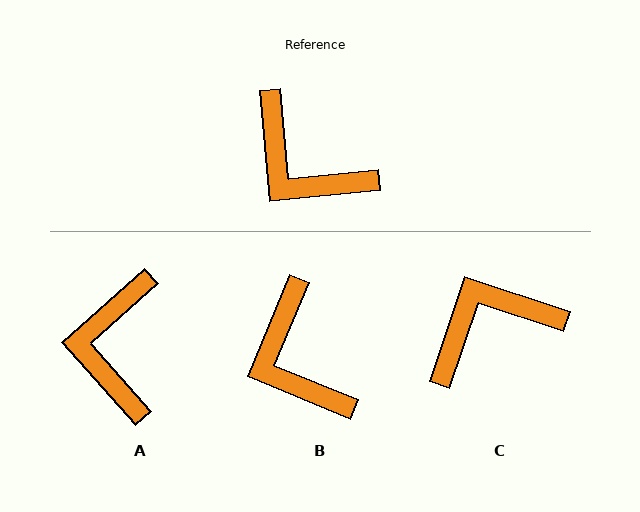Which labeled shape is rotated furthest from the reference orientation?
C, about 114 degrees away.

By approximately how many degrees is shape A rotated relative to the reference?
Approximately 54 degrees clockwise.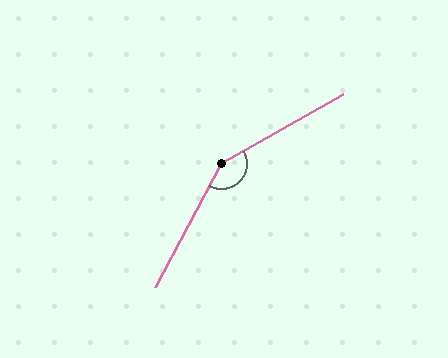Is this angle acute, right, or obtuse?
It is obtuse.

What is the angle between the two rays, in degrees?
Approximately 147 degrees.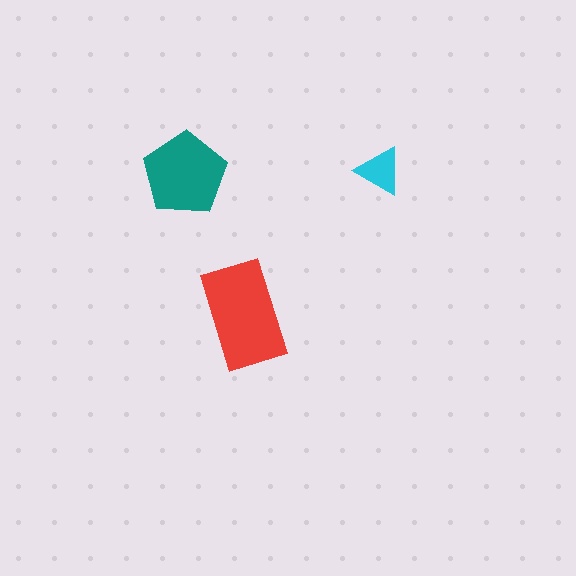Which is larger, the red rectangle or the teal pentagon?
The red rectangle.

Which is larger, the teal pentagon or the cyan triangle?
The teal pentagon.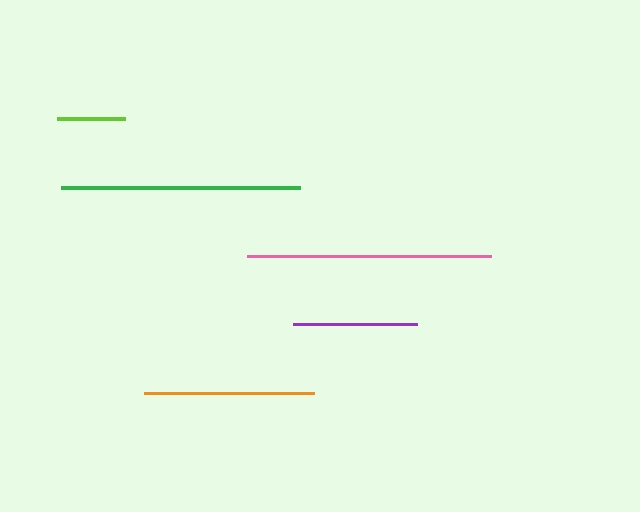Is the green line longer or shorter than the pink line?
The pink line is longer than the green line.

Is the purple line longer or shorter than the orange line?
The orange line is longer than the purple line.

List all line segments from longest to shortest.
From longest to shortest: pink, green, orange, purple, lime.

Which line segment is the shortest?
The lime line is the shortest at approximately 68 pixels.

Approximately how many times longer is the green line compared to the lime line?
The green line is approximately 3.5 times the length of the lime line.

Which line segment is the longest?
The pink line is the longest at approximately 243 pixels.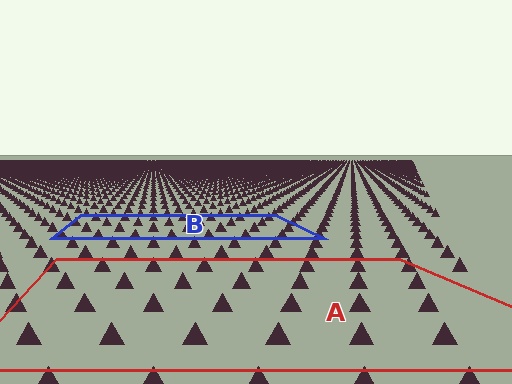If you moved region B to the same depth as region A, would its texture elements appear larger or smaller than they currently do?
They would appear larger. At a closer depth, the same texture elements are projected at a bigger on-screen size.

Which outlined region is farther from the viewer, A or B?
Region B is farther from the viewer — the texture elements inside it appear smaller and more densely packed.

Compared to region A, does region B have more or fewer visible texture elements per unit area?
Region B has more texture elements per unit area — they are packed more densely because it is farther away.